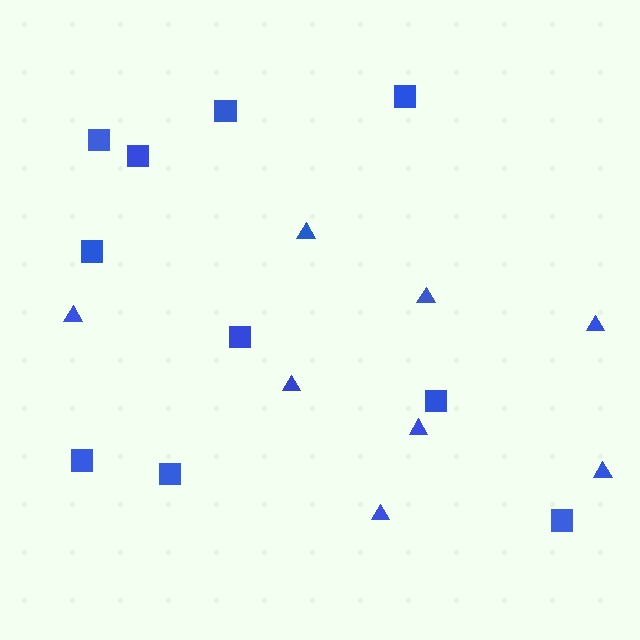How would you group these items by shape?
There are 2 groups: one group of squares (10) and one group of triangles (8).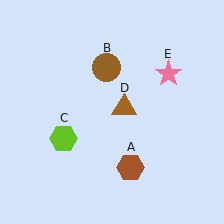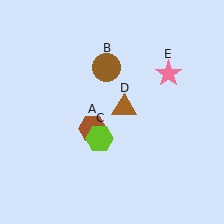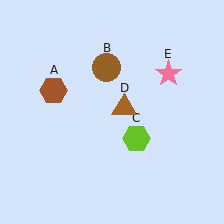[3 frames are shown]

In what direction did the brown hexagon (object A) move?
The brown hexagon (object A) moved up and to the left.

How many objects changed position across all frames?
2 objects changed position: brown hexagon (object A), lime hexagon (object C).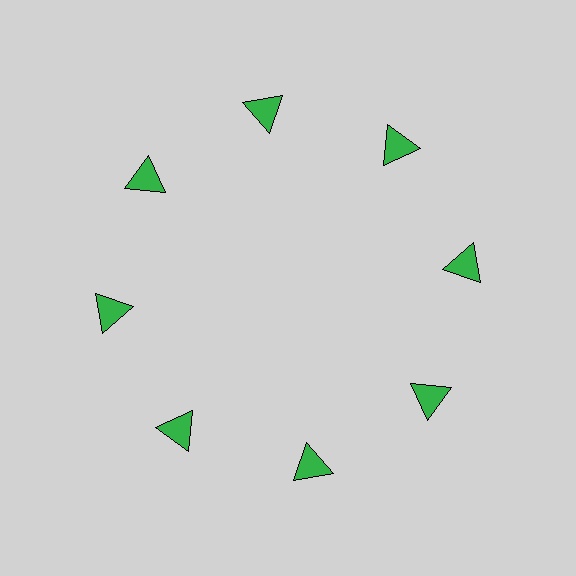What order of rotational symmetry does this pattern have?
This pattern has 8-fold rotational symmetry.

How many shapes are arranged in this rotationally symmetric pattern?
There are 8 shapes, arranged in 8 groups of 1.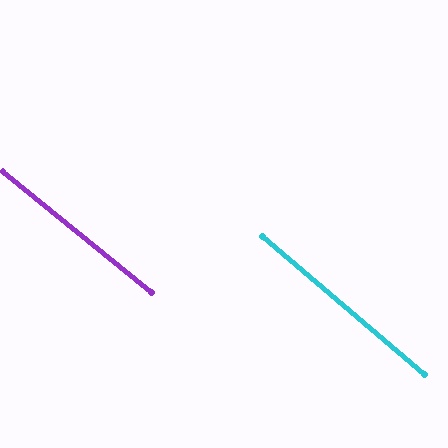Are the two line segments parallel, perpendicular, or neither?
Parallel — their directions differ by only 1.5°.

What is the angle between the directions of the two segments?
Approximately 2 degrees.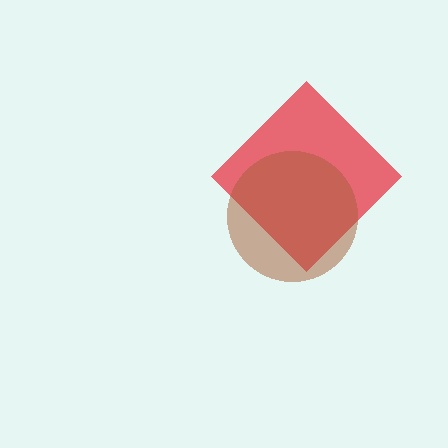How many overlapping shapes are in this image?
There are 2 overlapping shapes in the image.